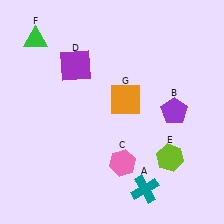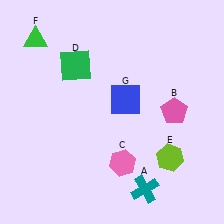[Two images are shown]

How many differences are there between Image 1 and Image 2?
There are 3 differences between the two images.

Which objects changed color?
B changed from purple to pink. D changed from purple to green. G changed from orange to blue.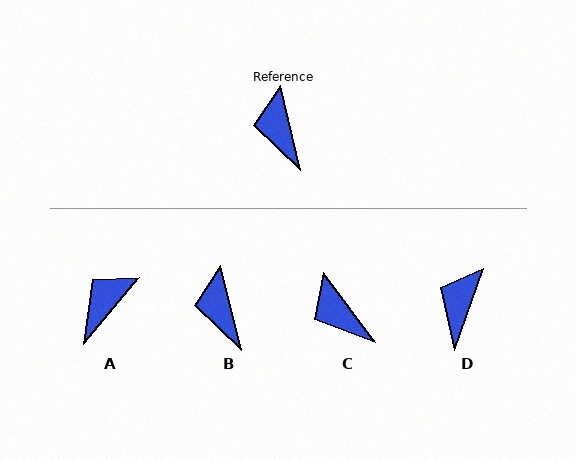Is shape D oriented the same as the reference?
No, it is off by about 33 degrees.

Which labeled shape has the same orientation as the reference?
B.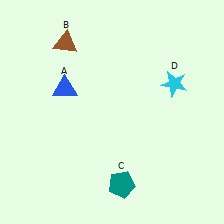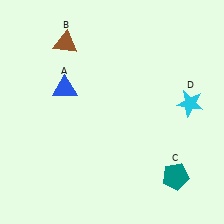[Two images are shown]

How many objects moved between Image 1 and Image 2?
2 objects moved between the two images.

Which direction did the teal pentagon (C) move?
The teal pentagon (C) moved right.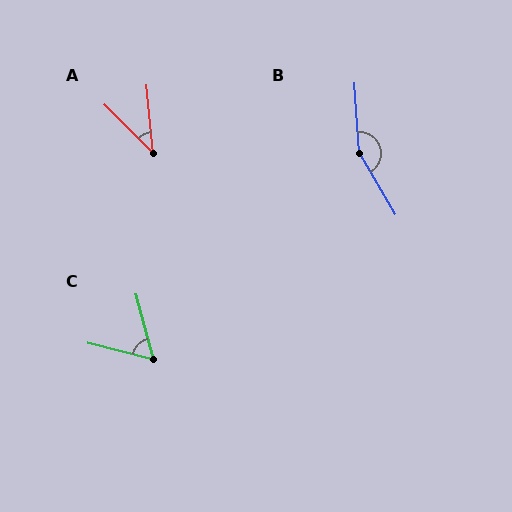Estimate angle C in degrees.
Approximately 61 degrees.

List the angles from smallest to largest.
A (39°), C (61°), B (153°).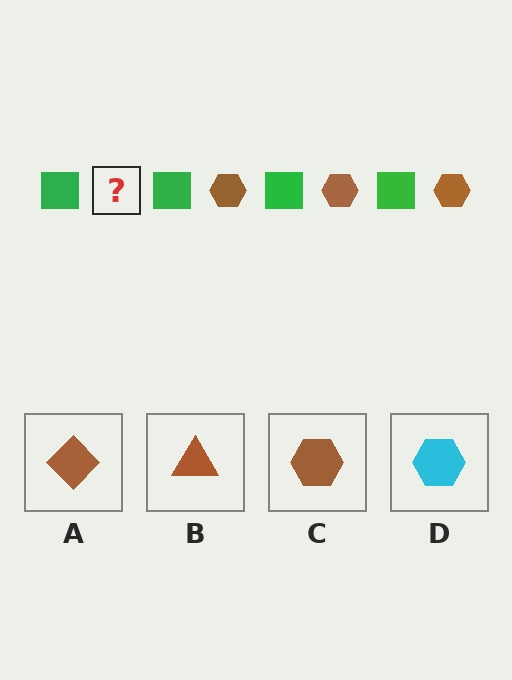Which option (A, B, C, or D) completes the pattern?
C.